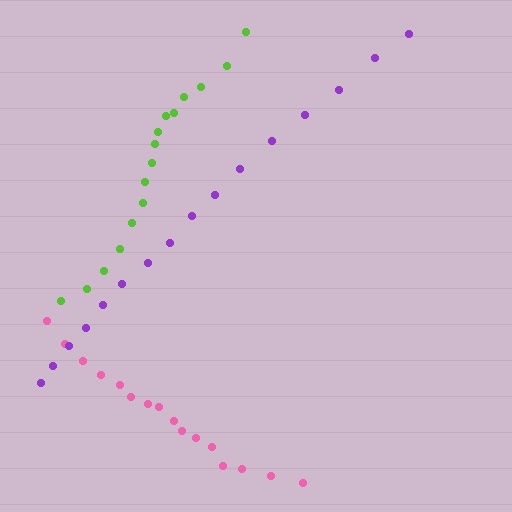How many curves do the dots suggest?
There are 3 distinct paths.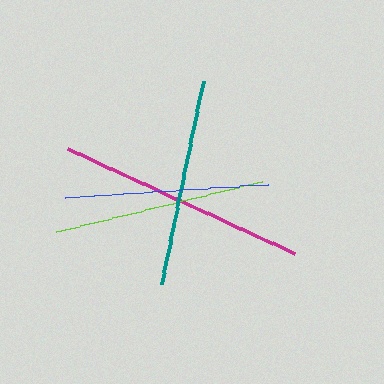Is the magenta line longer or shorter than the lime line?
The magenta line is longer than the lime line.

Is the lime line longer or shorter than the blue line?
The lime line is longer than the blue line.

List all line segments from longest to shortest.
From longest to shortest: magenta, lime, teal, blue.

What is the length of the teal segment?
The teal segment is approximately 208 pixels long.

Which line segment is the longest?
The magenta line is the longest at approximately 250 pixels.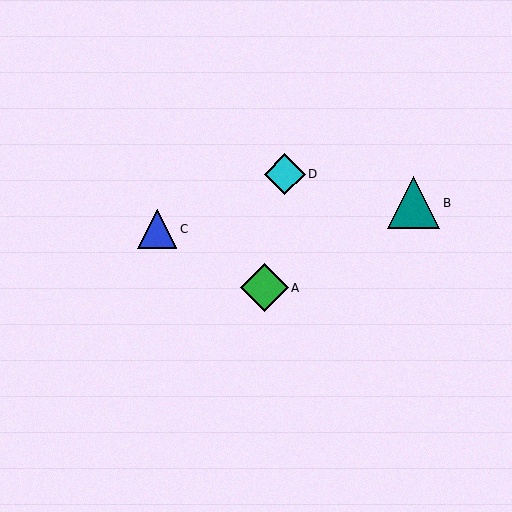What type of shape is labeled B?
Shape B is a teal triangle.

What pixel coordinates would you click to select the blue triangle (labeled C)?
Click at (157, 229) to select the blue triangle C.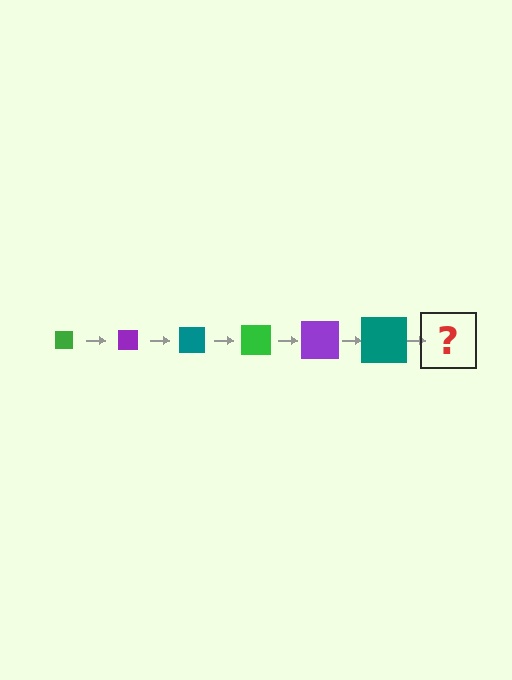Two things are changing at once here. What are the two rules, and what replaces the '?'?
The two rules are that the square grows larger each step and the color cycles through green, purple, and teal. The '?' should be a green square, larger than the previous one.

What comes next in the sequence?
The next element should be a green square, larger than the previous one.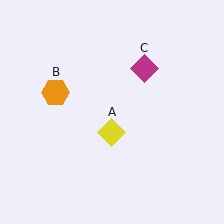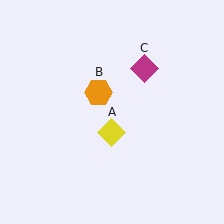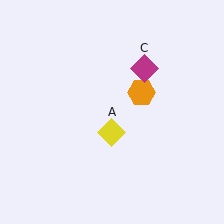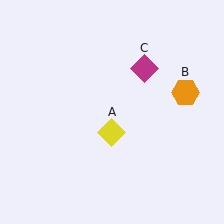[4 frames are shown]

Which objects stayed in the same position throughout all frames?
Yellow diamond (object A) and magenta diamond (object C) remained stationary.